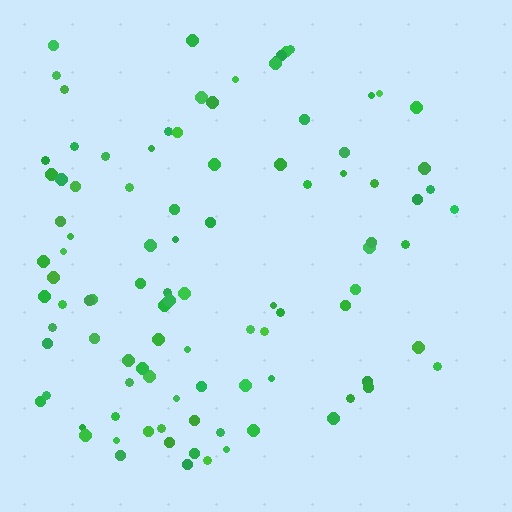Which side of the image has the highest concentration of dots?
The left.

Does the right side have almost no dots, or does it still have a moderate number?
Still a moderate number, just noticeably fewer than the left.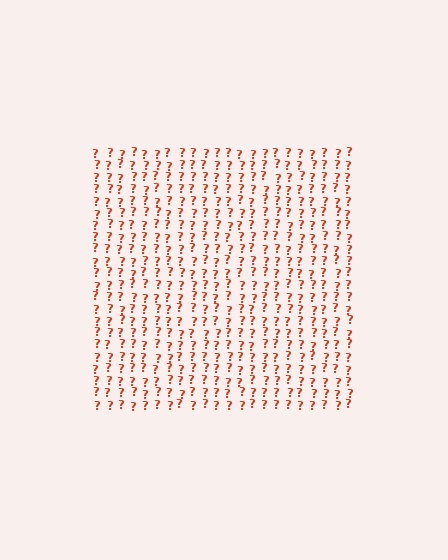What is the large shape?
The large shape is a square.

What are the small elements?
The small elements are question marks.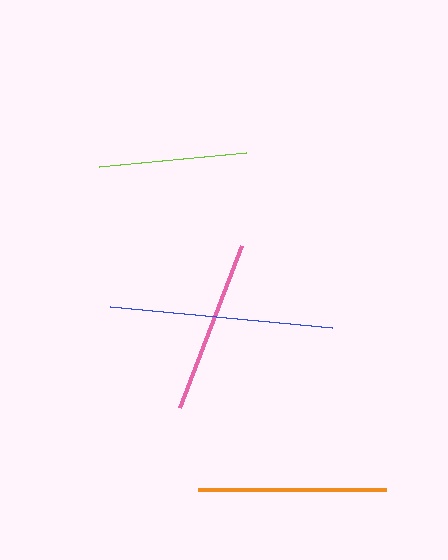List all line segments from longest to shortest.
From longest to shortest: blue, orange, pink, lime.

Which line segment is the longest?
The blue line is the longest at approximately 222 pixels.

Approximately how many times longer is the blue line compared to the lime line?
The blue line is approximately 1.5 times the length of the lime line.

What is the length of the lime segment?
The lime segment is approximately 147 pixels long.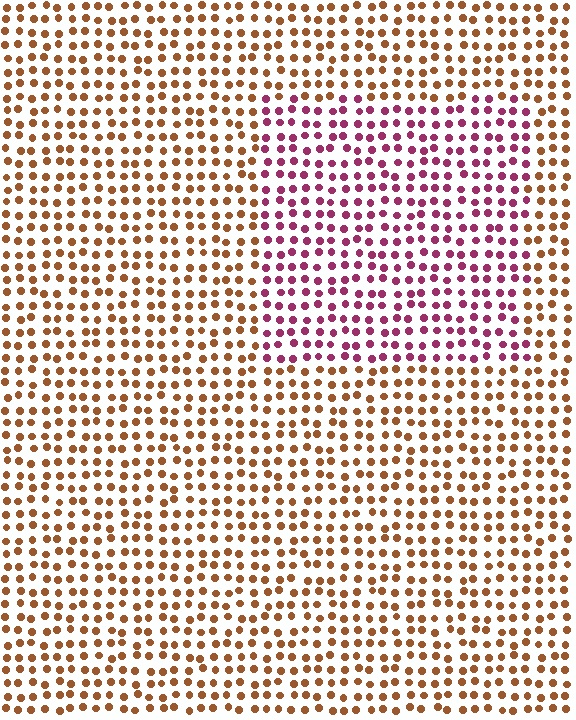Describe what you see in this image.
The image is filled with small brown elements in a uniform arrangement. A rectangle-shaped region is visible where the elements are tinted to a slightly different hue, forming a subtle color boundary.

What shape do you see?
I see a rectangle.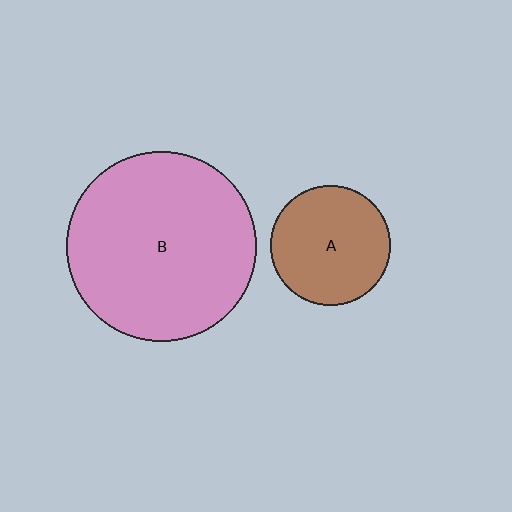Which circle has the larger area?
Circle B (pink).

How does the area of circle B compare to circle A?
Approximately 2.5 times.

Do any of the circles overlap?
No, none of the circles overlap.